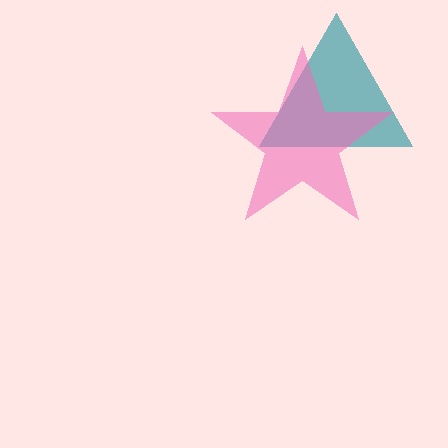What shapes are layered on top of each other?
The layered shapes are: a teal triangle, a pink star.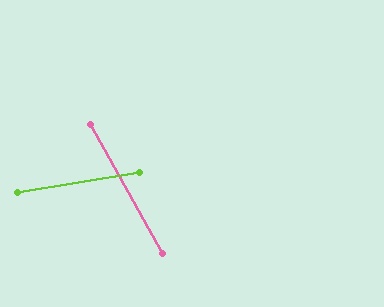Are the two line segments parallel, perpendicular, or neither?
Neither parallel nor perpendicular — they differ by about 70°.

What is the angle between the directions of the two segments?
Approximately 70 degrees.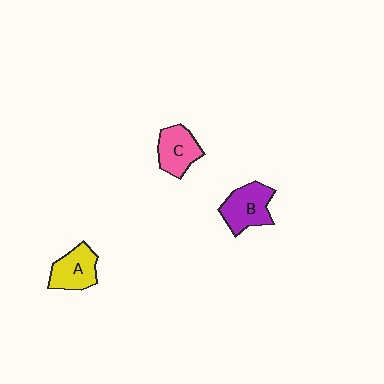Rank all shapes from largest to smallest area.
From largest to smallest: B (purple), A (yellow), C (pink).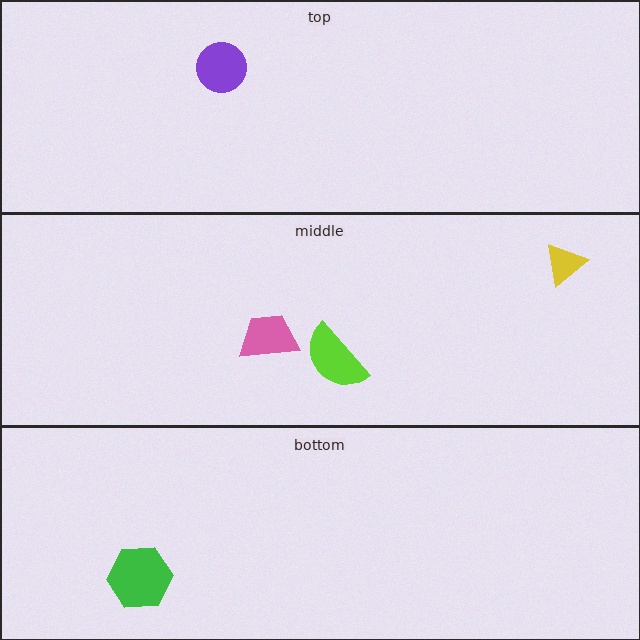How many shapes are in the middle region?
3.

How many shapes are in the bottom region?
1.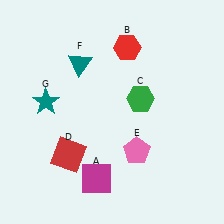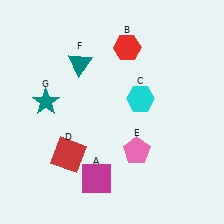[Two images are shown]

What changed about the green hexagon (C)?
In Image 1, C is green. In Image 2, it changed to cyan.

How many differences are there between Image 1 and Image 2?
There is 1 difference between the two images.